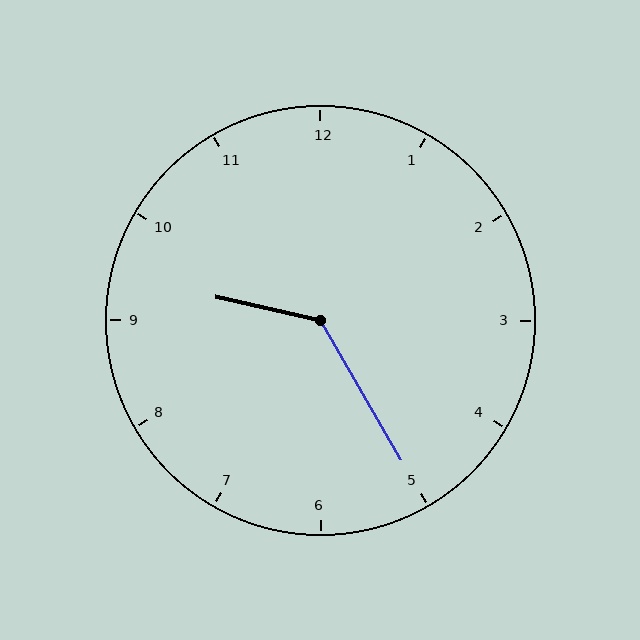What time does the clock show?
9:25.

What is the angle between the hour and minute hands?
Approximately 132 degrees.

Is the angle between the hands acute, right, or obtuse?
It is obtuse.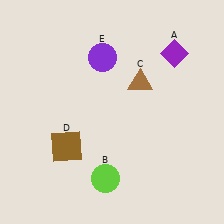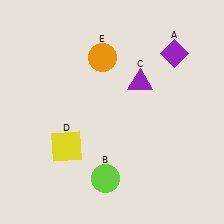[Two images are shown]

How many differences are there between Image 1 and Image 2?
There are 3 differences between the two images.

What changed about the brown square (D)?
In Image 1, D is brown. In Image 2, it changed to yellow.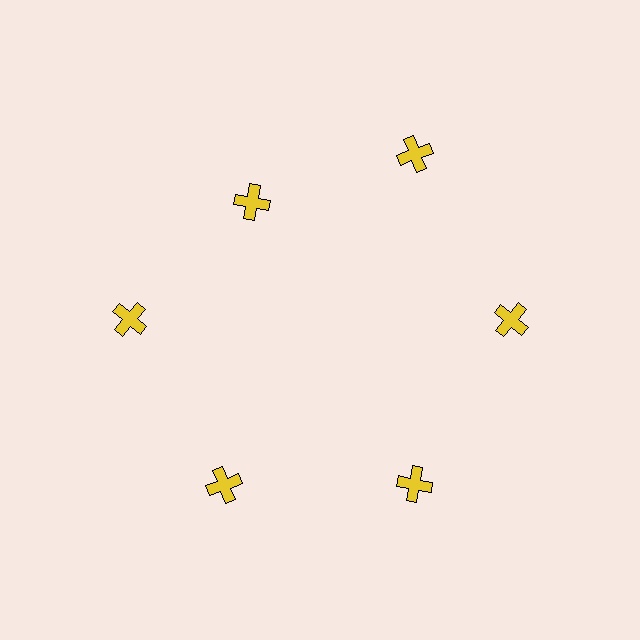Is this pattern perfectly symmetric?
No. The 6 yellow crosses are arranged in a ring, but one element near the 11 o'clock position is pulled inward toward the center, breaking the 6-fold rotational symmetry.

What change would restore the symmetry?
The symmetry would be restored by moving it outward, back onto the ring so that all 6 crosses sit at equal angles and equal distance from the center.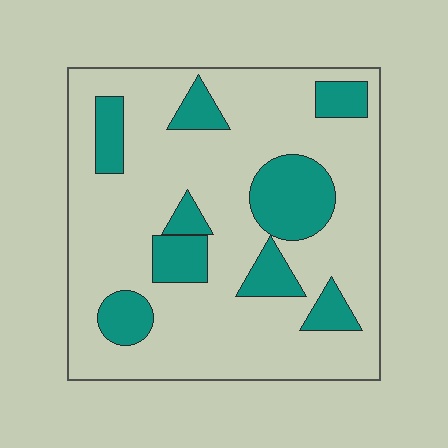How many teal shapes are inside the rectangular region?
9.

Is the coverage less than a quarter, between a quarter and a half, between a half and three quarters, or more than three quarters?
Less than a quarter.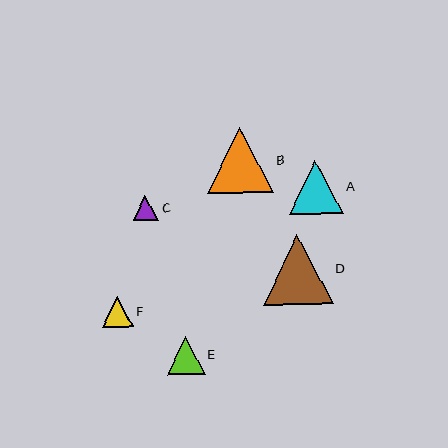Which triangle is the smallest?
Triangle C is the smallest with a size of approximately 25 pixels.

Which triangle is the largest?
Triangle D is the largest with a size of approximately 69 pixels.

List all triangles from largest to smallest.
From largest to smallest: D, B, A, E, F, C.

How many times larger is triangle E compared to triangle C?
Triangle E is approximately 1.5 times the size of triangle C.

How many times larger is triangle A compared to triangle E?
Triangle A is approximately 1.4 times the size of triangle E.